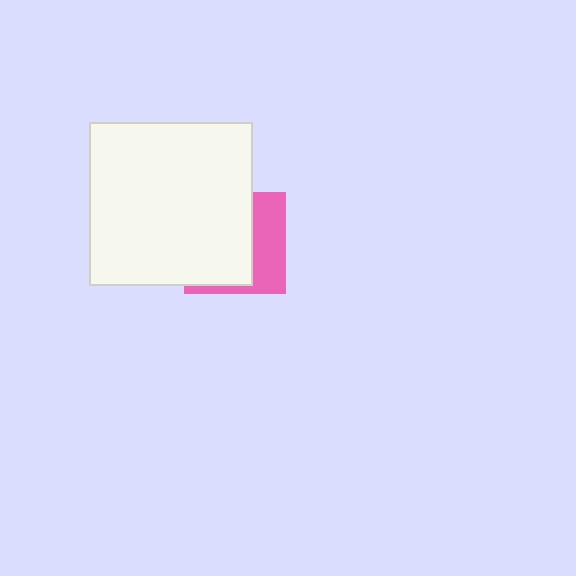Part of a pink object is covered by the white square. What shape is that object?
It is a square.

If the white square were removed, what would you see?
You would see the complete pink square.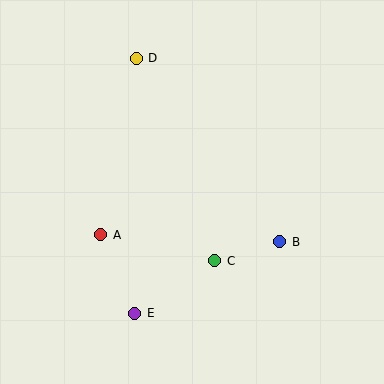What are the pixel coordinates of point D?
Point D is at (136, 58).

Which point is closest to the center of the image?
Point C at (215, 261) is closest to the center.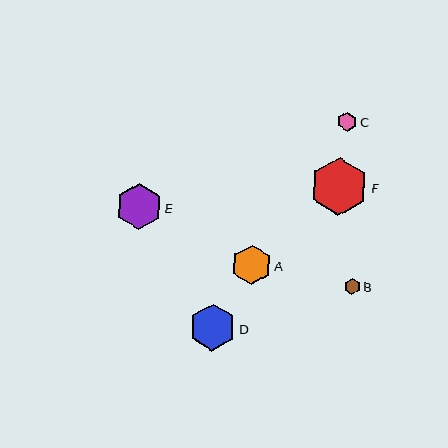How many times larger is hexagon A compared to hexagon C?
Hexagon A is approximately 2.0 times the size of hexagon C.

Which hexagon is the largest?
Hexagon F is the largest with a size of approximately 58 pixels.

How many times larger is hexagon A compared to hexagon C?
Hexagon A is approximately 2.0 times the size of hexagon C.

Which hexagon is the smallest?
Hexagon B is the smallest with a size of approximately 16 pixels.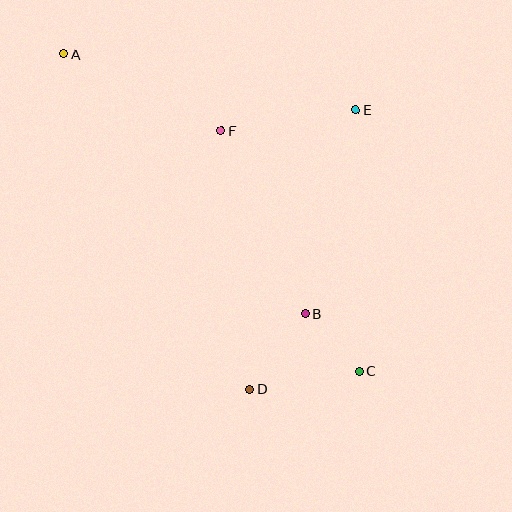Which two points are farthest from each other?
Points A and C are farthest from each other.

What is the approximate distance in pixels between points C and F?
The distance between C and F is approximately 277 pixels.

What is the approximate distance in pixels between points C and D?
The distance between C and D is approximately 111 pixels.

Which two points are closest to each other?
Points B and C are closest to each other.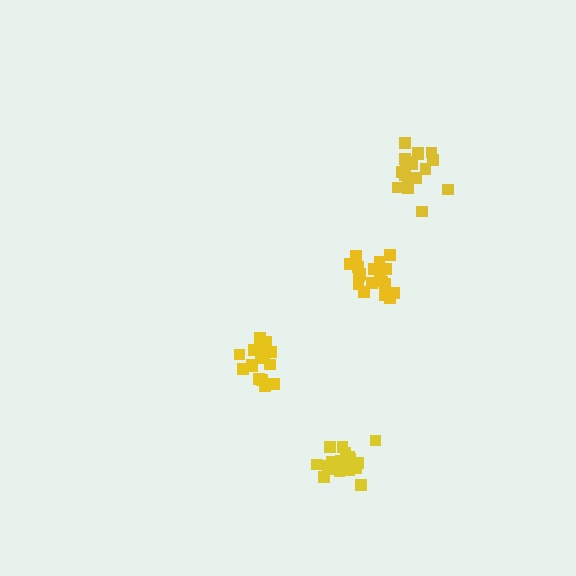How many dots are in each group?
Group 1: 16 dots, Group 2: 18 dots, Group 3: 17 dots, Group 4: 18 dots (69 total).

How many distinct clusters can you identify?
There are 4 distinct clusters.